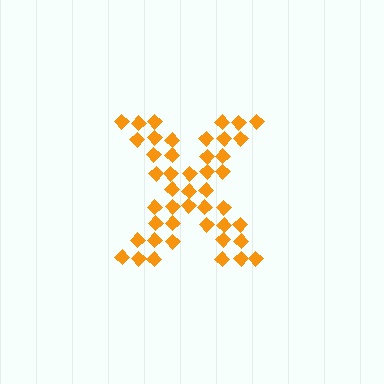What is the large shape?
The large shape is the letter X.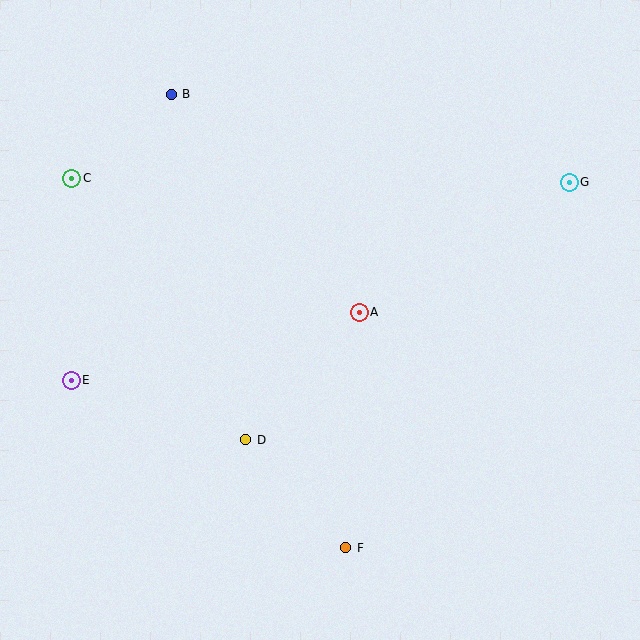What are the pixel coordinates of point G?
Point G is at (569, 182).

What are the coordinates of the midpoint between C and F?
The midpoint between C and F is at (209, 363).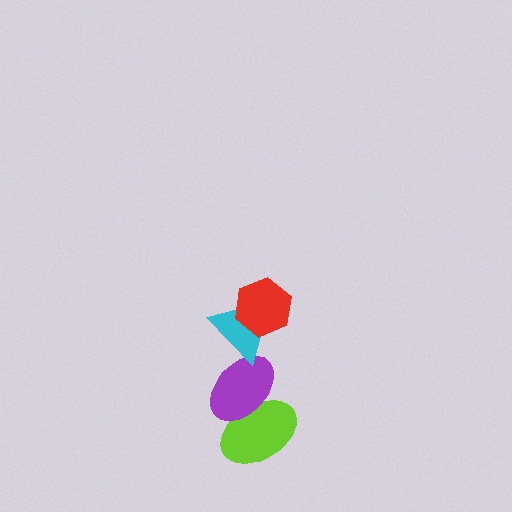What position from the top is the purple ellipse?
The purple ellipse is 3rd from the top.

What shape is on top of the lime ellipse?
The purple ellipse is on top of the lime ellipse.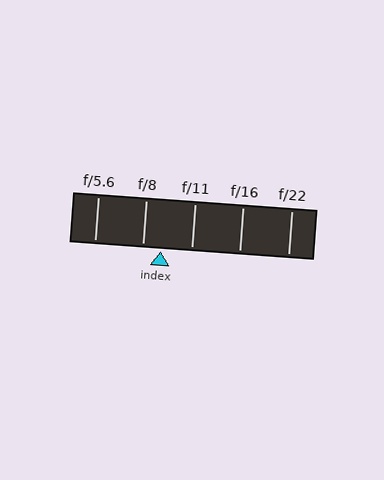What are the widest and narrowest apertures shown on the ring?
The widest aperture shown is f/5.6 and the narrowest is f/22.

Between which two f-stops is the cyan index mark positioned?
The index mark is between f/8 and f/11.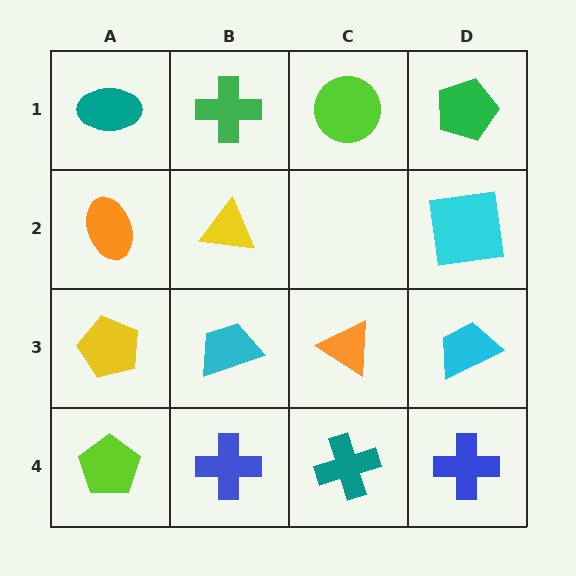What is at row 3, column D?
A cyan trapezoid.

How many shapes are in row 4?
4 shapes.